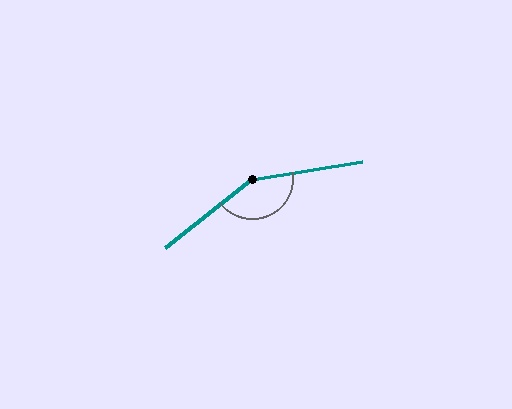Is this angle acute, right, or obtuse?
It is obtuse.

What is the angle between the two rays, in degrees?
Approximately 151 degrees.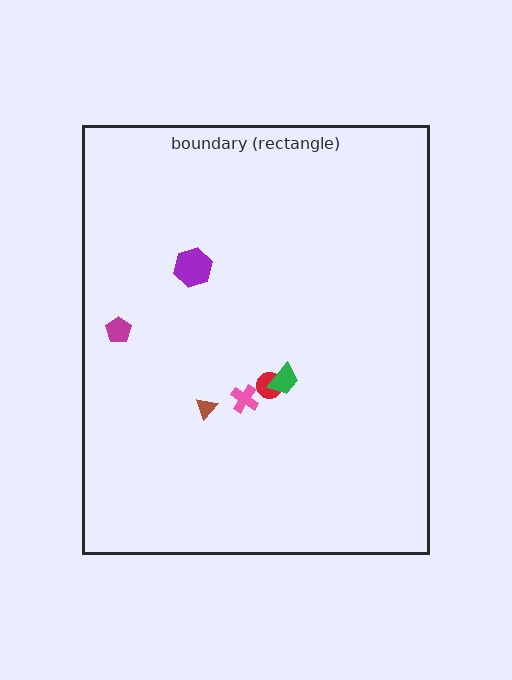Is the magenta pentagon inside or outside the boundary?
Inside.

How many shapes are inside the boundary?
6 inside, 0 outside.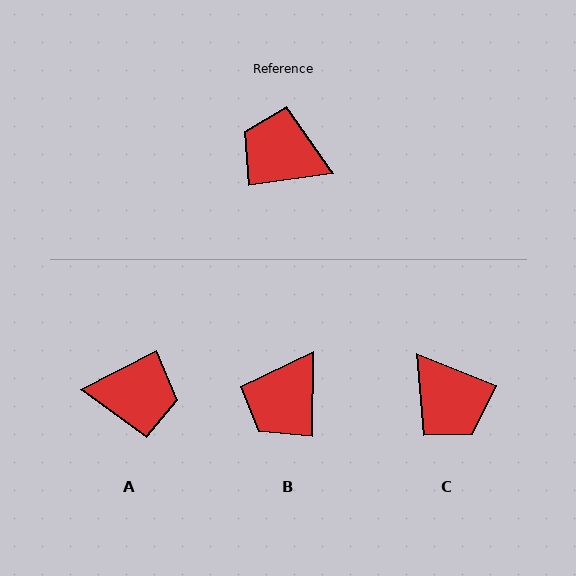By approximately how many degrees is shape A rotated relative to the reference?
Approximately 161 degrees clockwise.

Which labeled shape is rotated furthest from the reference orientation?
A, about 161 degrees away.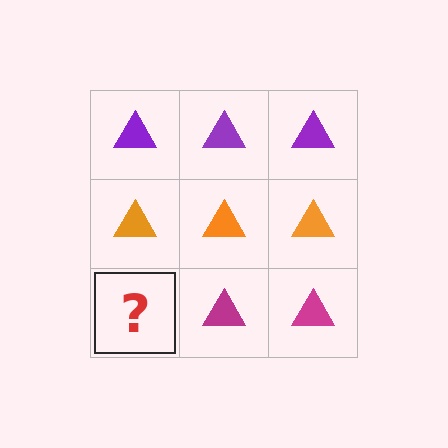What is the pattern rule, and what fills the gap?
The rule is that each row has a consistent color. The gap should be filled with a magenta triangle.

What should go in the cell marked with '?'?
The missing cell should contain a magenta triangle.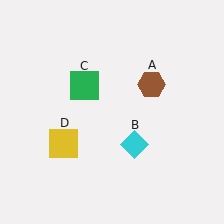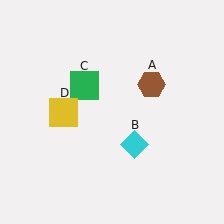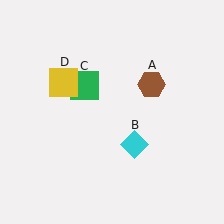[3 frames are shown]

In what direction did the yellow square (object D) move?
The yellow square (object D) moved up.